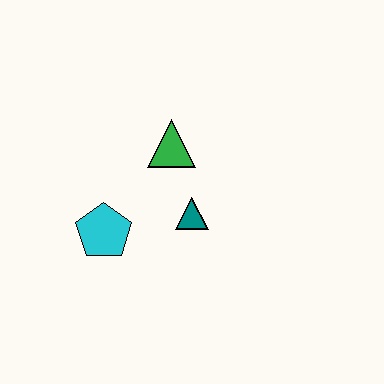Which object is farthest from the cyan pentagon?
The green triangle is farthest from the cyan pentagon.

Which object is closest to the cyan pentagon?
The teal triangle is closest to the cyan pentagon.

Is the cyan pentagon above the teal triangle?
No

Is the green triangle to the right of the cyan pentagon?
Yes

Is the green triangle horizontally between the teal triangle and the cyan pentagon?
Yes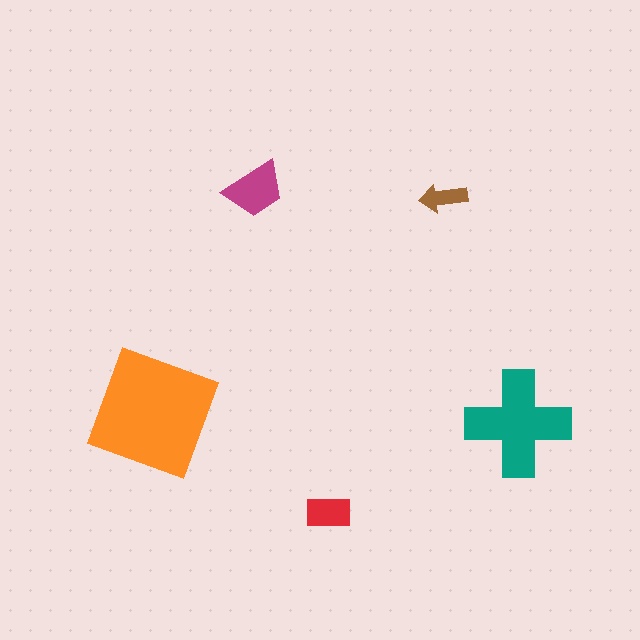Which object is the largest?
The orange square.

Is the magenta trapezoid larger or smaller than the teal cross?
Smaller.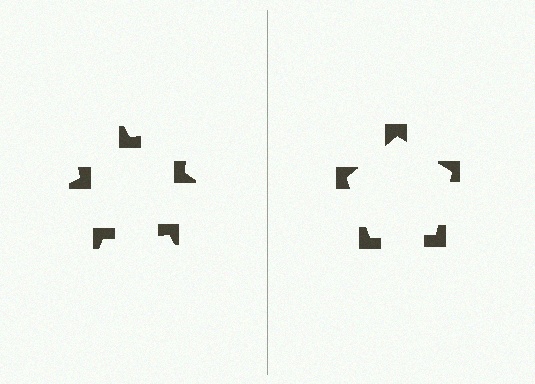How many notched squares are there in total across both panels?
10 — 5 on each side.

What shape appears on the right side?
An illusory pentagon.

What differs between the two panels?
The notched squares are positioned identically on both sides; only the wedge orientations differ. On the right they align to a pentagon; on the left they are misaligned.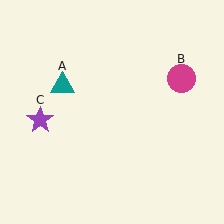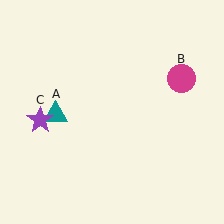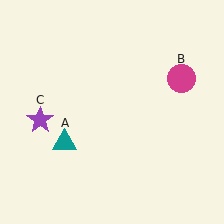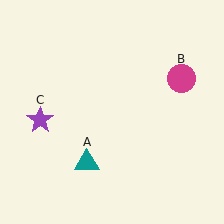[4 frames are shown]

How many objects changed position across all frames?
1 object changed position: teal triangle (object A).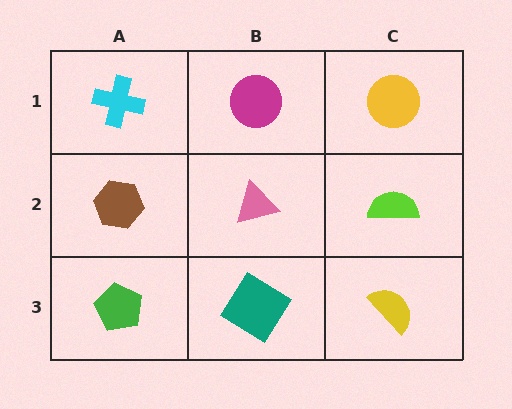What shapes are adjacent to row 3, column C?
A lime semicircle (row 2, column C), a teal diamond (row 3, column B).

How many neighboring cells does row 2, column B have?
4.